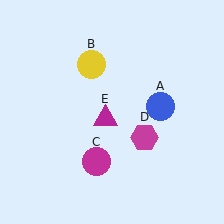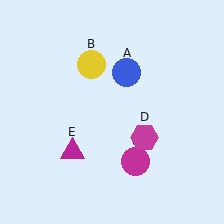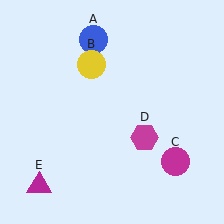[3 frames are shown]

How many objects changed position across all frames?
3 objects changed position: blue circle (object A), magenta circle (object C), magenta triangle (object E).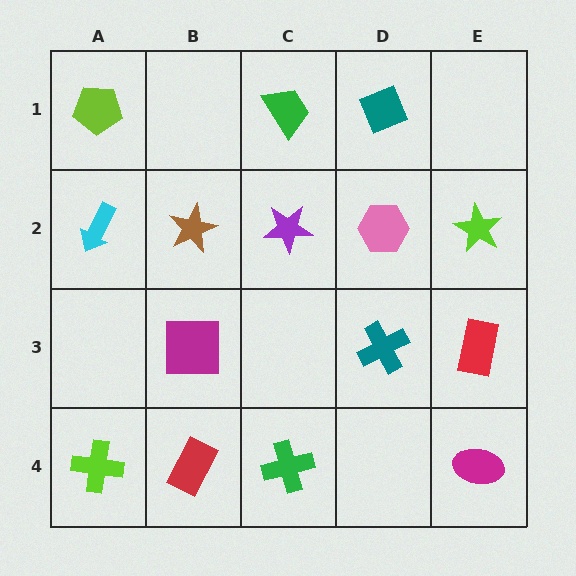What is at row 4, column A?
A lime cross.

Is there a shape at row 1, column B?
No, that cell is empty.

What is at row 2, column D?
A pink hexagon.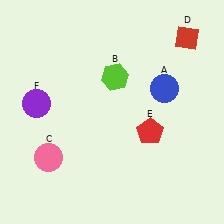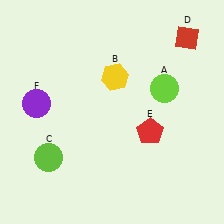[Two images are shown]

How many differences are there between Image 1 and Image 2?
There are 3 differences between the two images.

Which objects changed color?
A changed from blue to lime. B changed from lime to yellow. C changed from pink to lime.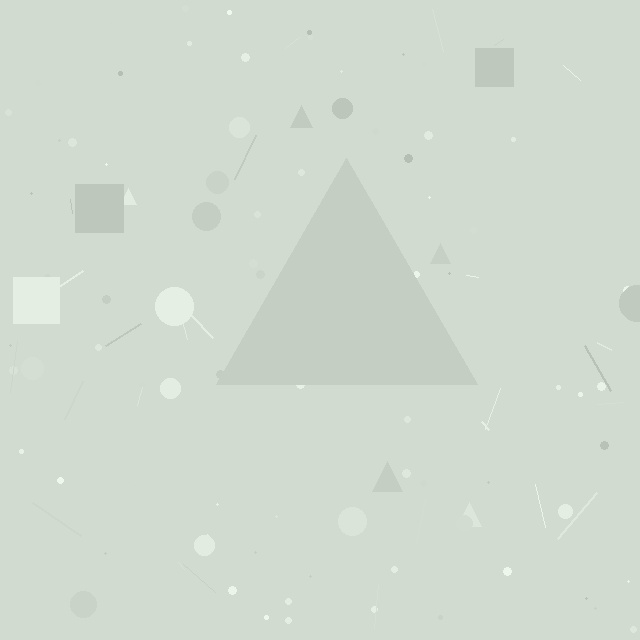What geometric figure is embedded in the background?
A triangle is embedded in the background.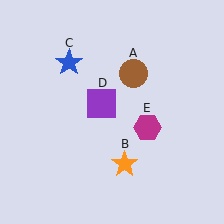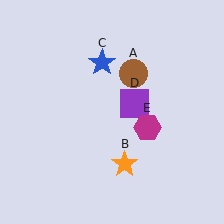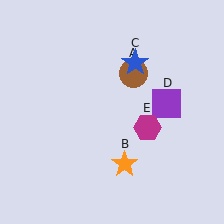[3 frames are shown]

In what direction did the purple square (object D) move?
The purple square (object D) moved right.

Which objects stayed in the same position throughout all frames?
Brown circle (object A) and orange star (object B) and magenta hexagon (object E) remained stationary.